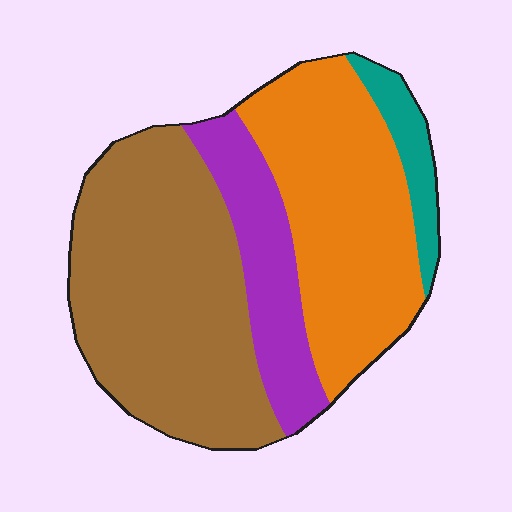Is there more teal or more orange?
Orange.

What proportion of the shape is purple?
Purple takes up about one sixth (1/6) of the shape.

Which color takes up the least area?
Teal, at roughly 5%.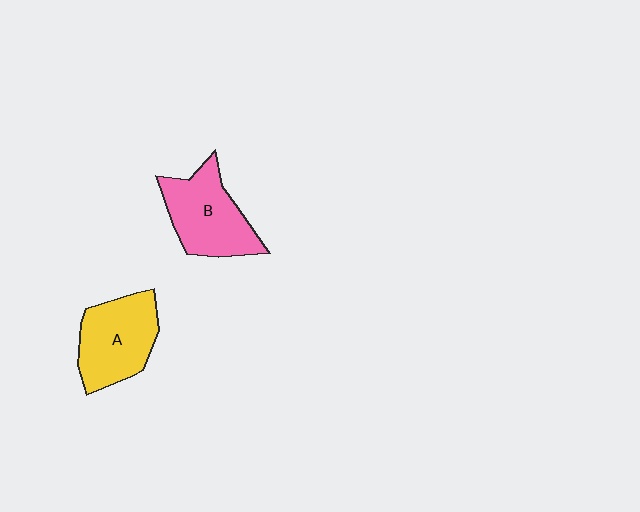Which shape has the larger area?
Shape B (pink).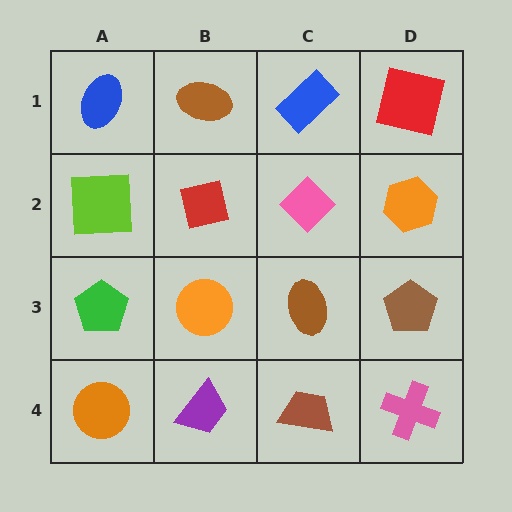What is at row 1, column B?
A brown ellipse.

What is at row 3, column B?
An orange circle.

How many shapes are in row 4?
4 shapes.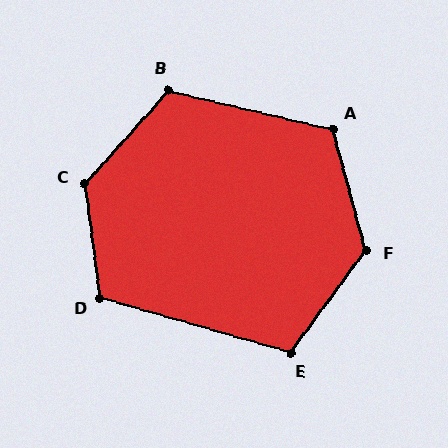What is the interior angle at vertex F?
Approximately 128 degrees (obtuse).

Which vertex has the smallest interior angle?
E, at approximately 111 degrees.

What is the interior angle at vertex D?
Approximately 113 degrees (obtuse).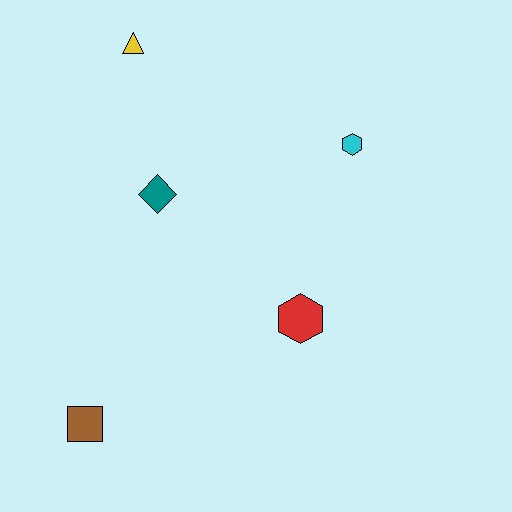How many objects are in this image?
There are 5 objects.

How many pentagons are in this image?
There are no pentagons.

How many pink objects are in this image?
There are no pink objects.